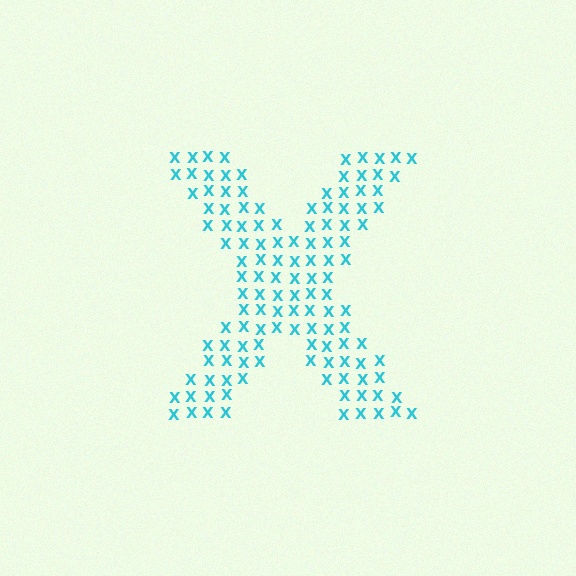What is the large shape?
The large shape is the letter X.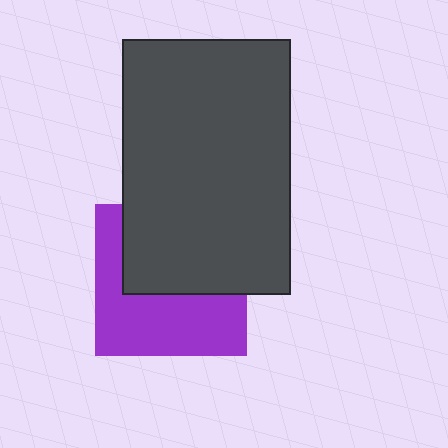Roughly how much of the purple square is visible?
About half of it is visible (roughly 50%).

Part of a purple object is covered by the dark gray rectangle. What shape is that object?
It is a square.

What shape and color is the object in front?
The object in front is a dark gray rectangle.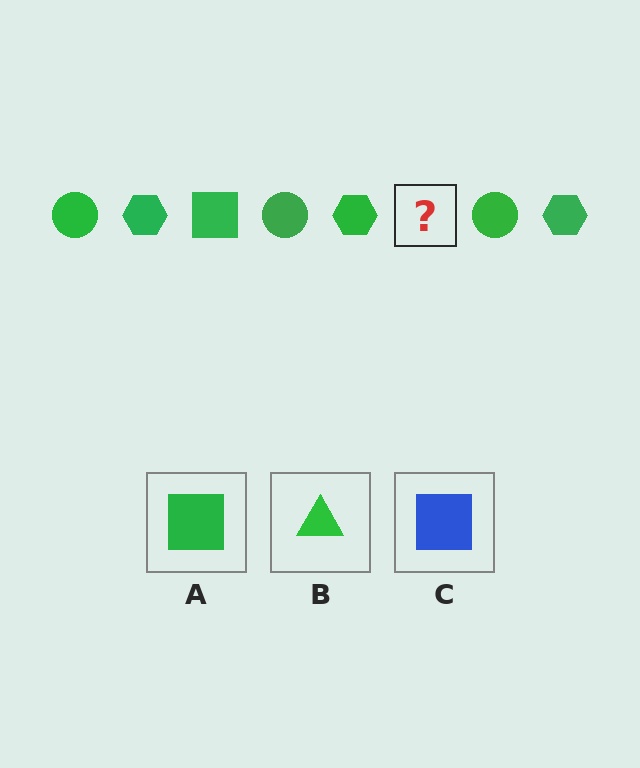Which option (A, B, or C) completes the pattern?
A.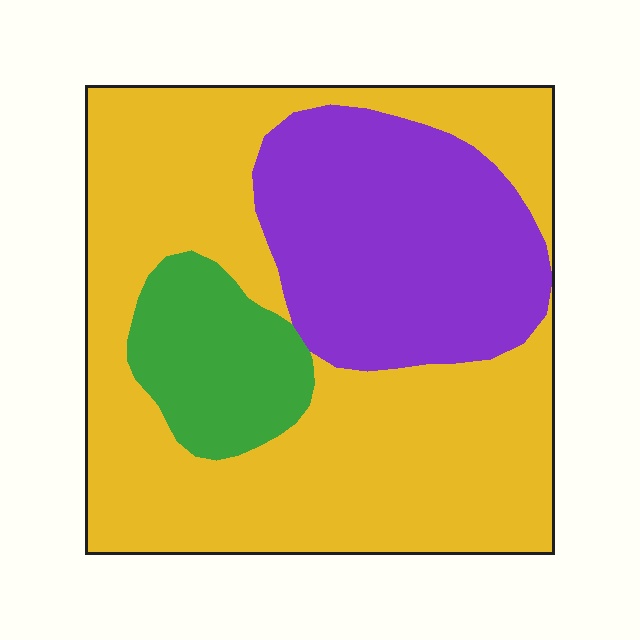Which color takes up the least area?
Green, at roughly 10%.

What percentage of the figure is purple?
Purple takes up about one quarter (1/4) of the figure.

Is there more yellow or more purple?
Yellow.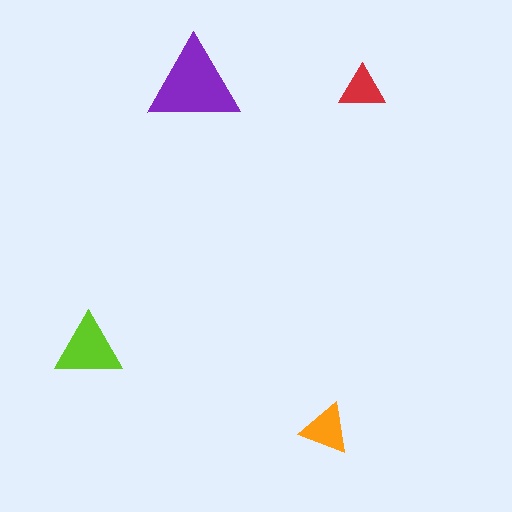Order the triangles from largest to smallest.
the purple one, the lime one, the orange one, the red one.